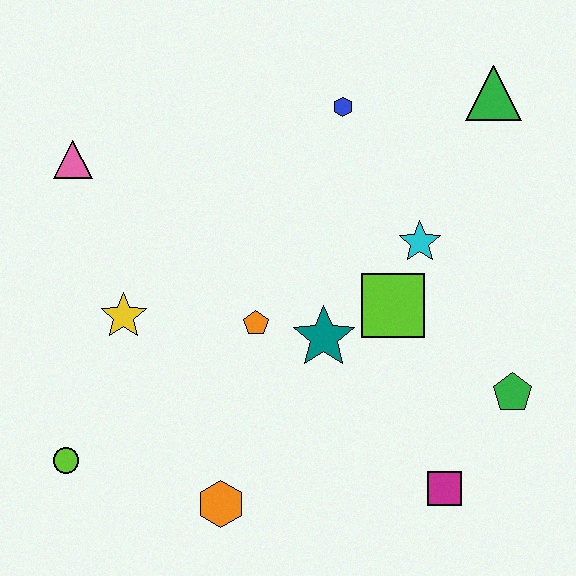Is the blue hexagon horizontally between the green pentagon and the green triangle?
No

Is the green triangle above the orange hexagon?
Yes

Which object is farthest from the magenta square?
The pink triangle is farthest from the magenta square.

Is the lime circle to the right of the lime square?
No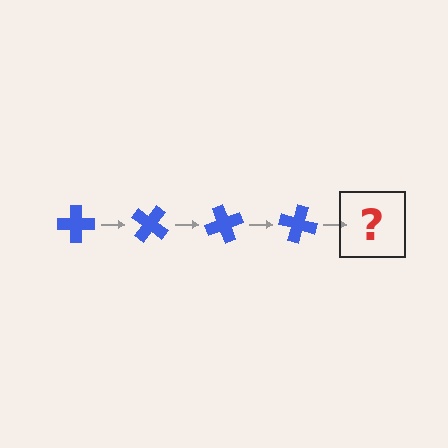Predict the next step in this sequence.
The next step is a blue cross rotated 140 degrees.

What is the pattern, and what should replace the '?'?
The pattern is that the cross rotates 35 degrees each step. The '?' should be a blue cross rotated 140 degrees.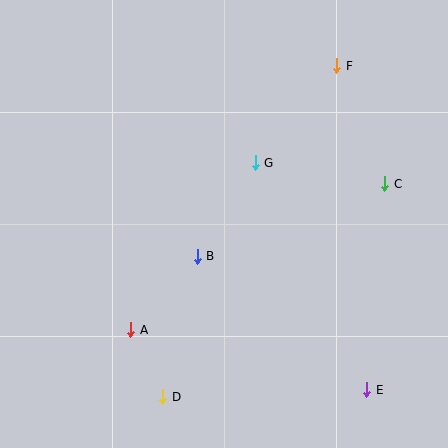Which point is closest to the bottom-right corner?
Point E is closest to the bottom-right corner.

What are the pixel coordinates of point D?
Point D is at (163, 397).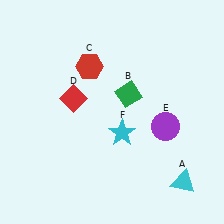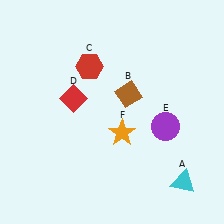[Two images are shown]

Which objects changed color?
B changed from green to brown. F changed from cyan to orange.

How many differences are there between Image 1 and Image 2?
There are 2 differences between the two images.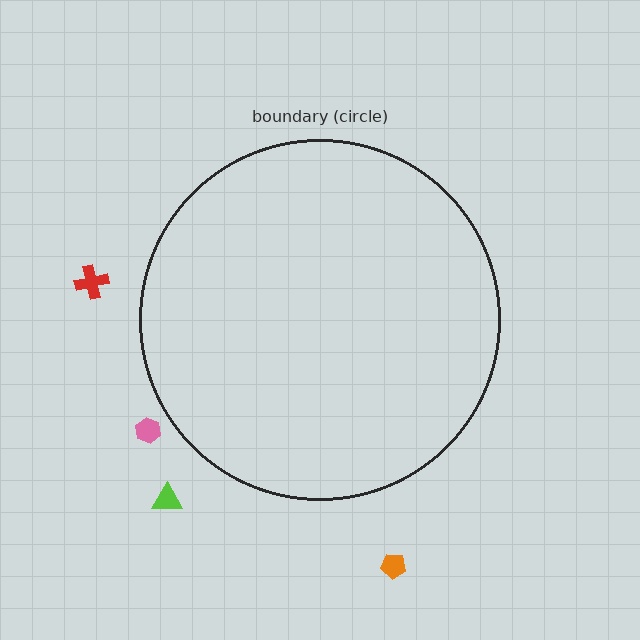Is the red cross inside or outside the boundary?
Outside.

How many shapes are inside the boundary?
0 inside, 4 outside.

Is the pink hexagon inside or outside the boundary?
Outside.